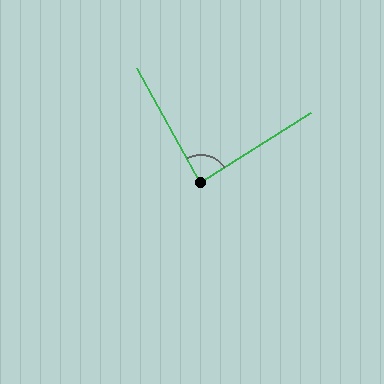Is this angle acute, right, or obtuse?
It is approximately a right angle.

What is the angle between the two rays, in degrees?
Approximately 87 degrees.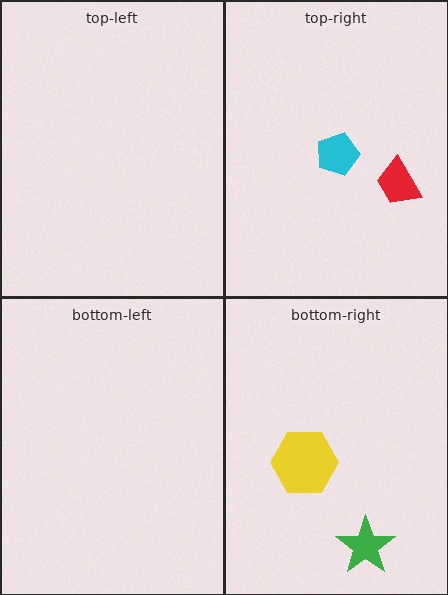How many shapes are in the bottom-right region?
2.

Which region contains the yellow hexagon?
The bottom-right region.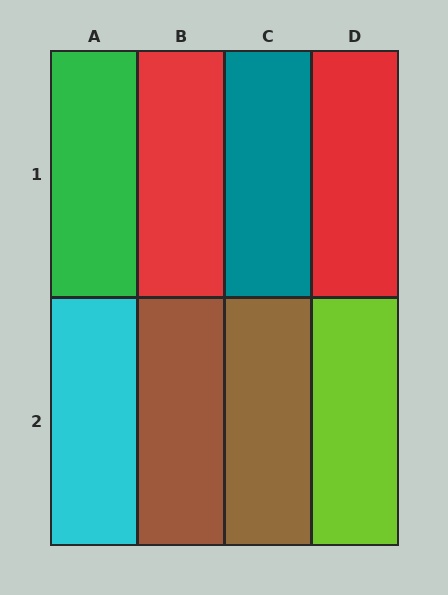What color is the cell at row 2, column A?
Cyan.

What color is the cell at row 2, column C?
Brown.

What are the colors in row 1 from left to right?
Green, red, teal, red.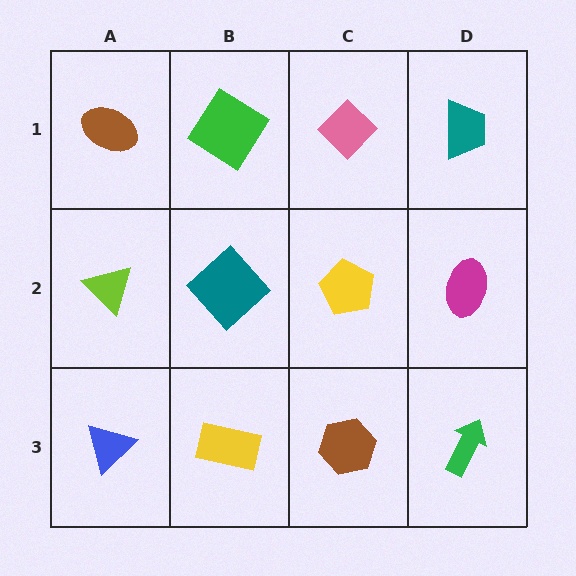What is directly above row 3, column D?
A magenta ellipse.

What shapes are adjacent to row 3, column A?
A lime triangle (row 2, column A), a yellow rectangle (row 3, column B).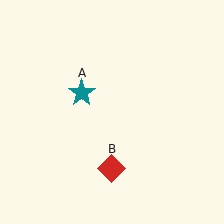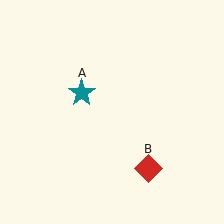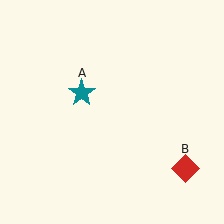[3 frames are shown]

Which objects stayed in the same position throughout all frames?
Teal star (object A) remained stationary.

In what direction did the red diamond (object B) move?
The red diamond (object B) moved right.